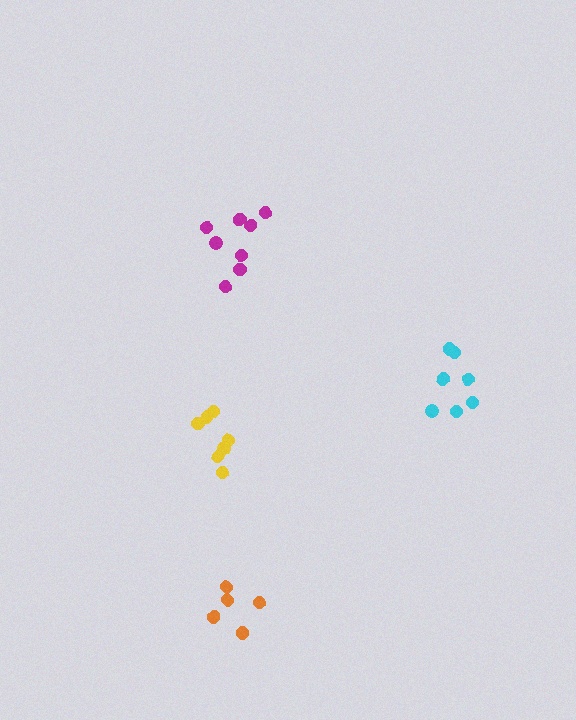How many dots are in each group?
Group 1: 7 dots, Group 2: 8 dots, Group 3: 5 dots, Group 4: 7 dots (27 total).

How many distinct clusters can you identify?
There are 4 distinct clusters.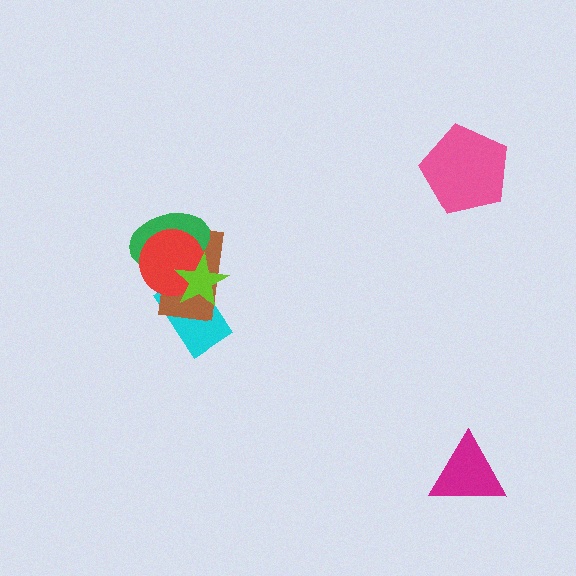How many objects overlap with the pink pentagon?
0 objects overlap with the pink pentagon.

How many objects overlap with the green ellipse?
3 objects overlap with the green ellipse.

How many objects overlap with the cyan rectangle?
3 objects overlap with the cyan rectangle.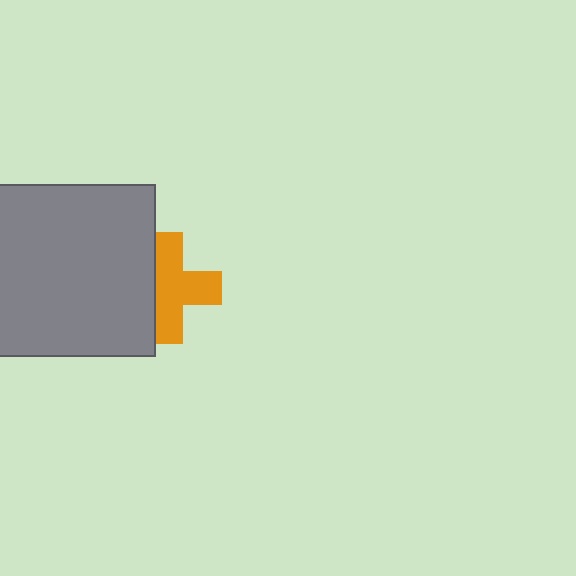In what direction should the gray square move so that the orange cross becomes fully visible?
The gray square should move left. That is the shortest direction to clear the overlap and leave the orange cross fully visible.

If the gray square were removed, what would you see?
You would see the complete orange cross.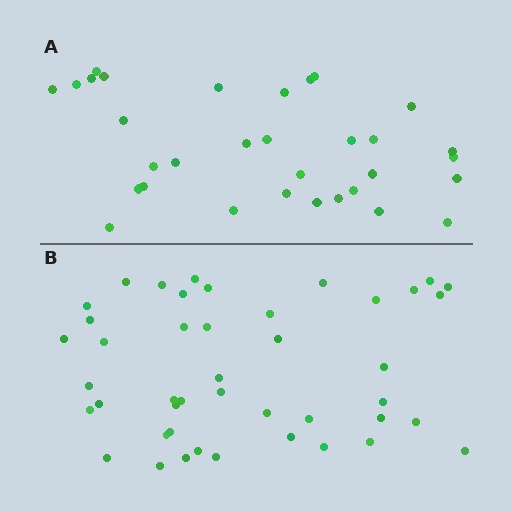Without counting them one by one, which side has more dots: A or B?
Region B (the bottom region) has more dots.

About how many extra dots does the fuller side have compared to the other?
Region B has roughly 12 or so more dots than region A.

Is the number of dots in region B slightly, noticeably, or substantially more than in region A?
Region B has noticeably more, but not dramatically so. The ratio is roughly 1.4 to 1.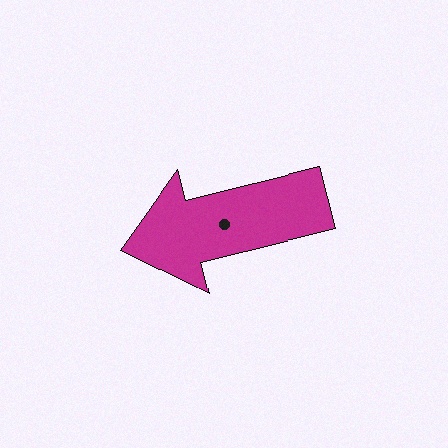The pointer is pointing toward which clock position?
Roughly 9 o'clock.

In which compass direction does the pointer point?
West.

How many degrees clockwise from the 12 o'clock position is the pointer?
Approximately 256 degrees.